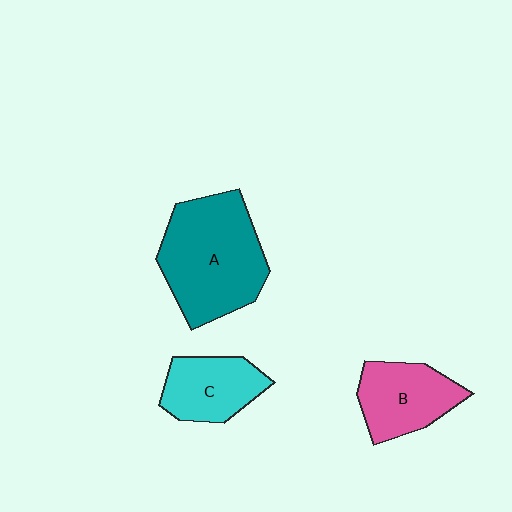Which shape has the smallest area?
Shape C (cyan).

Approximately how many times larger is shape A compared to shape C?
Approximately 1.9 times.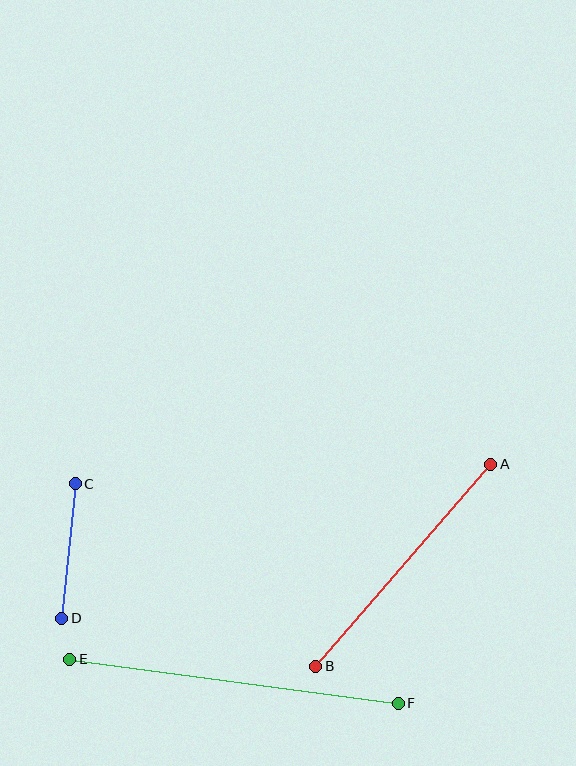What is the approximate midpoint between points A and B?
The midpoint is at approximately (403, 565) pixels.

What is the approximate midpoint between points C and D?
The midpoint is at approximately (69, 551) pixels.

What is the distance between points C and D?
The distance is approximately 135 pixels.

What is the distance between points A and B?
The distance is approximately 267 pixels.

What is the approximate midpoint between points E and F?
The midpoint is at approximately (234, 681) pixels.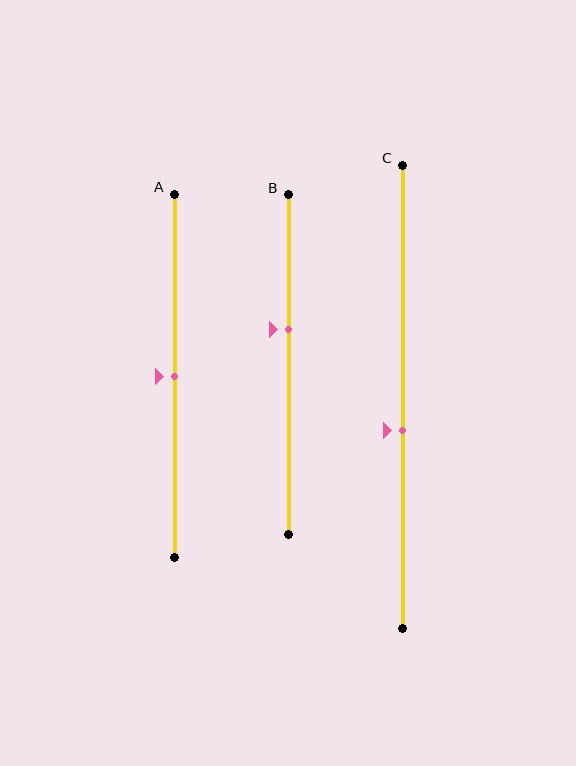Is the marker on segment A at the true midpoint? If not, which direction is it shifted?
Yes, the marker on segment A is at the true midpoint.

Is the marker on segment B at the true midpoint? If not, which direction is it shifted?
No, the marker on segment B is shifted upward by about 10% of the segment length.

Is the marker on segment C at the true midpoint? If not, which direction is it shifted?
No, the marker on segment C is shifted downward by about 7% of the segment length.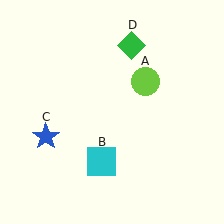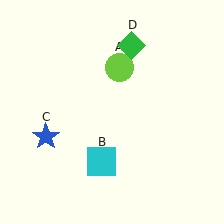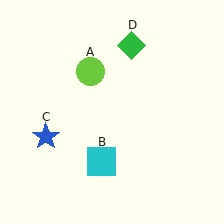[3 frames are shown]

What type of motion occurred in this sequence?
The lime circle (object A) rotated counterclockwise around the center of the scene.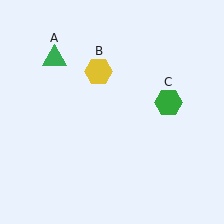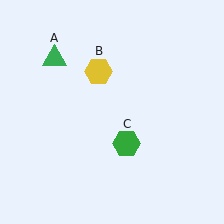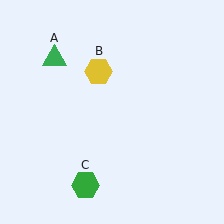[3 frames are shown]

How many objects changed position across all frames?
1 object changed position: green hexagon (object C).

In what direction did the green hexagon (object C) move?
The green hexagon (object C) moved down and to the left.